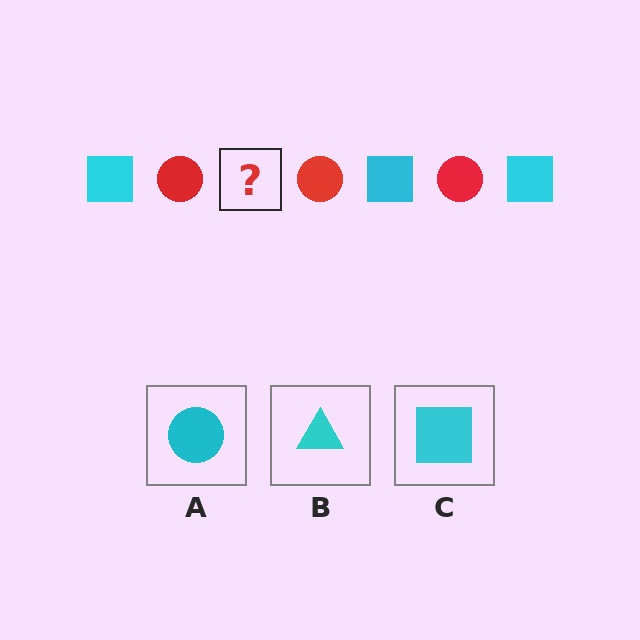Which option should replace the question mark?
Option C.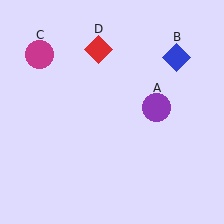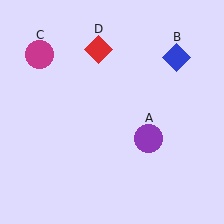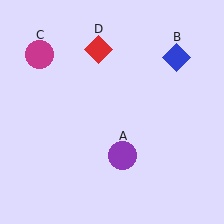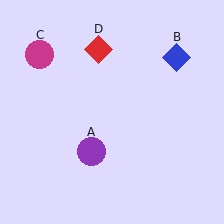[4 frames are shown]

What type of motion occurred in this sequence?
The purple circle (object A) rotated clockwise around the center of the scene.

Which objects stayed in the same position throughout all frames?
Blue diamond (object B) and magenta circle (object C) and red diamond (object D) remained stationary.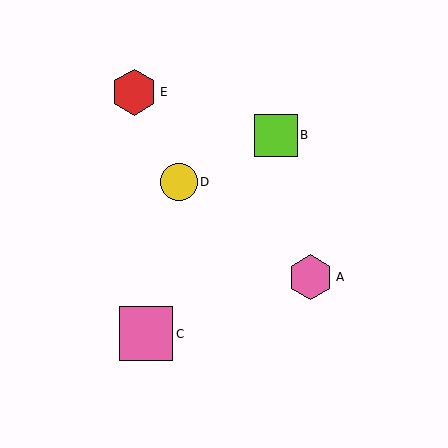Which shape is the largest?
The pink square (labeled C) is the largest.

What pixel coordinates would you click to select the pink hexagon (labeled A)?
Click at (311, 277) to select the pink hexagon A.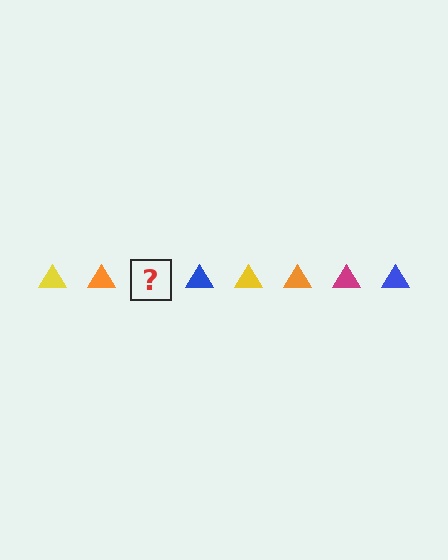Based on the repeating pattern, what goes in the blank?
The blank should be a magenta triangle.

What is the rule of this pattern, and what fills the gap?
The rule is that the pattern cycles through yellow, orange, magenta, blue triangles. The gap should be filled with a magenta triangle.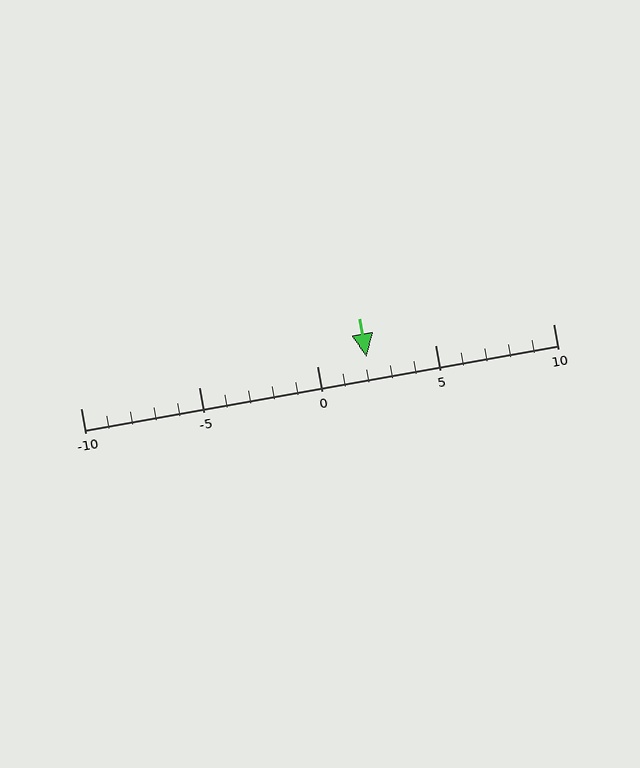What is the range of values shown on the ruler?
The ruler shows values from -10 to 10.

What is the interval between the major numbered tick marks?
The major tick marks are spaced 5 units apart.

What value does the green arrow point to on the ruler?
The green arrow points to approximately 2.